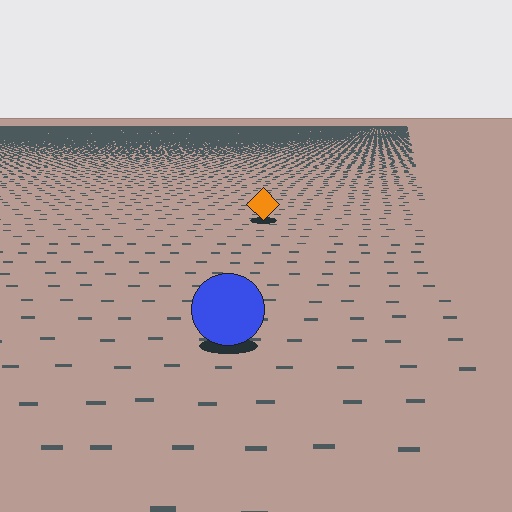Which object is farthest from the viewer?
The orange diamond is farthest from the viewer. It appears smaller and the ground texture around it is denser.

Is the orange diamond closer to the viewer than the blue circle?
No. The blue circle is closer — you can tell from the texture gradient: the ground texture is coarser near it.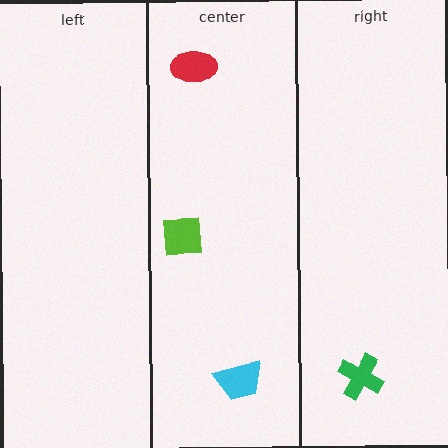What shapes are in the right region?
The green cross.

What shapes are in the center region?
The cyan trapezoid, the red ellipse, the lime square.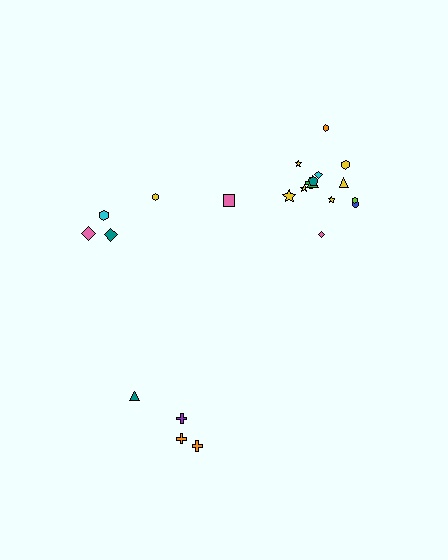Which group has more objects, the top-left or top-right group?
The top-right group.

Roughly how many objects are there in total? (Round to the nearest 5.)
Roughly 25 objects in total.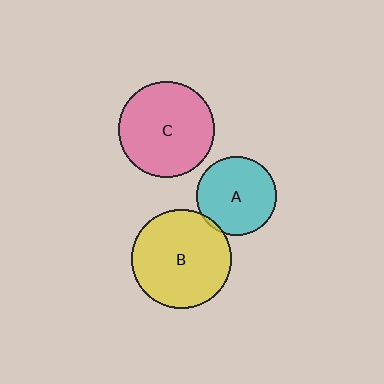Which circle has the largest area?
Circle B (yellow).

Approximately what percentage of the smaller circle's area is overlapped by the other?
Approximately 5%.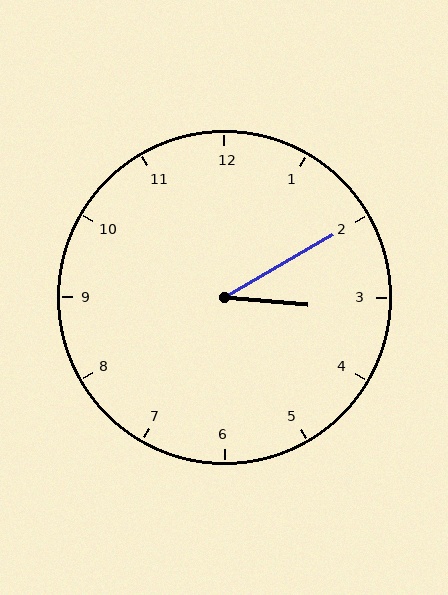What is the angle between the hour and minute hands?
Approximately 35 degrees.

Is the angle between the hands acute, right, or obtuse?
It is acute.